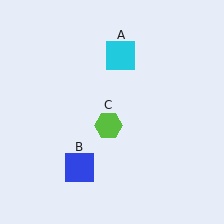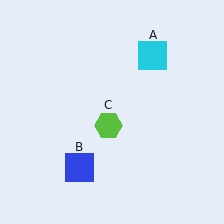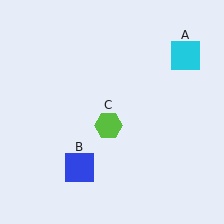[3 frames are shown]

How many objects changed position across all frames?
1 object changed position: cyan square (object A).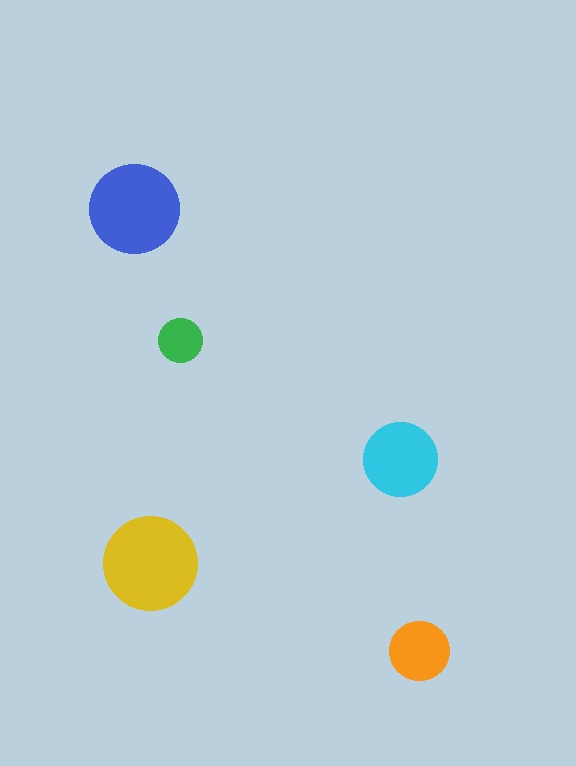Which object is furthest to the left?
The blue circle is leftmost.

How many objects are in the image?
There are 5 objects in the image.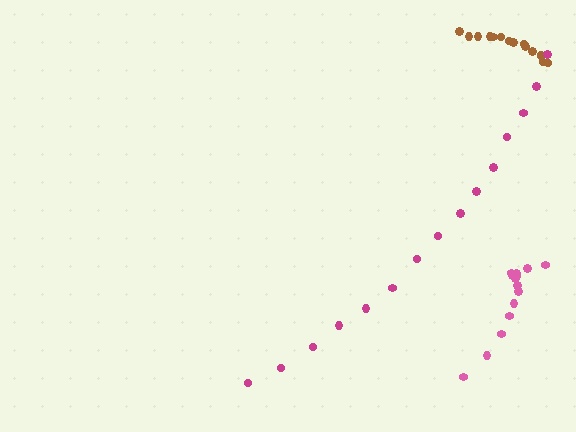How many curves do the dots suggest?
There are 3 distinct paths.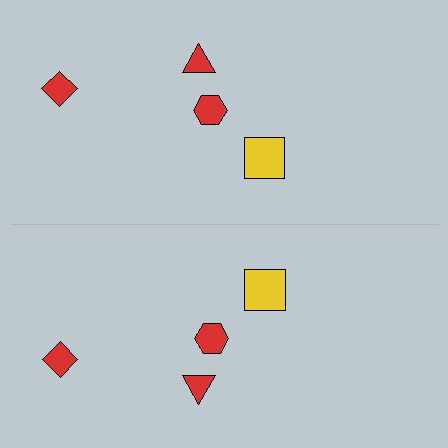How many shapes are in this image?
There are 8 shapes in this image.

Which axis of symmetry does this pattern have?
The pattern has a horizontal axis of symmetry running through the center of the image.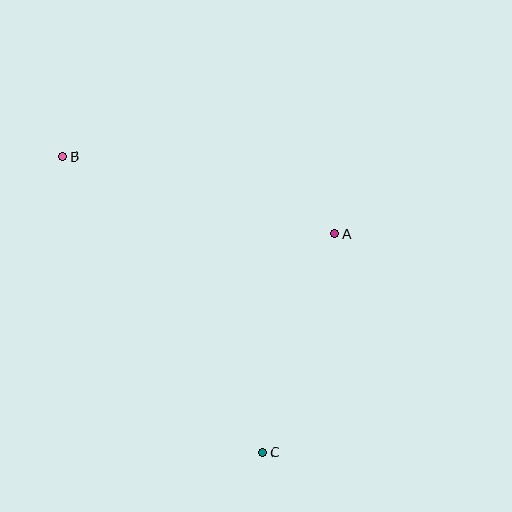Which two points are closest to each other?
Points A and C are closest to each other.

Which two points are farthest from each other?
Points B and C are farthest from each other.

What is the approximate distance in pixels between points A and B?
The distance between A and B is approximately 283 pixels.